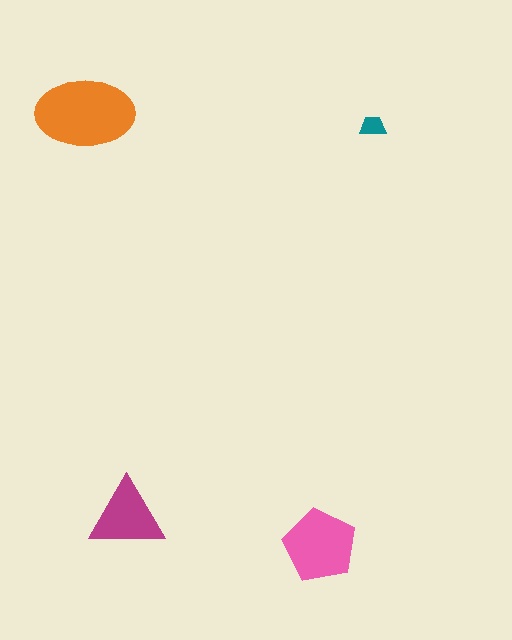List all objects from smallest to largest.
The teal trapezoid, the magenta triangle, the pink pentagon, the orange ellipse.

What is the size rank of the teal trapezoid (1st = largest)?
4th.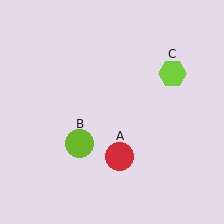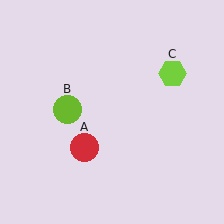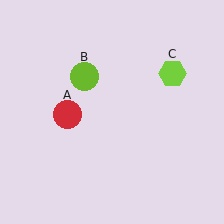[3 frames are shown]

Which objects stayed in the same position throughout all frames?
Lime hexagon (object C) remained stationary.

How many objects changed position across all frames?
2 objects changed position: red circle (object A), lime circle (object B).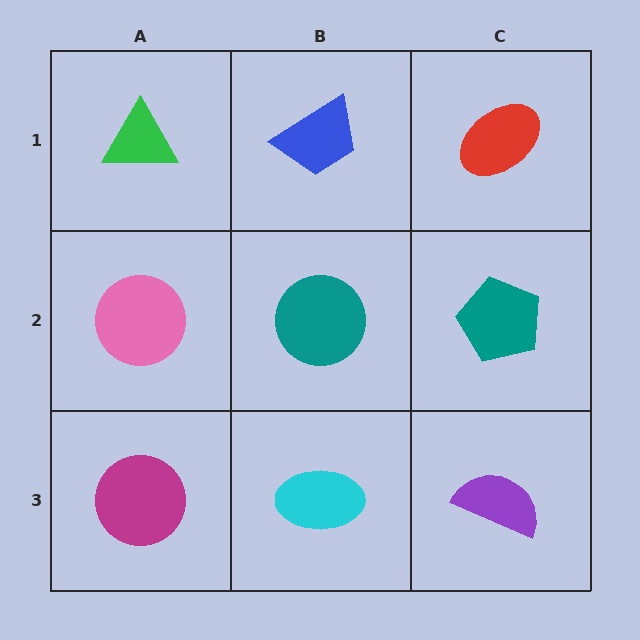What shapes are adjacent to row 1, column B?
A teal circle (row 2, column B), a green triangle (row 1, column A), a red ellipse (row 1, column C).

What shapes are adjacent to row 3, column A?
A pink circle (row 2, column A), a cyan ellipse (row 3, column B).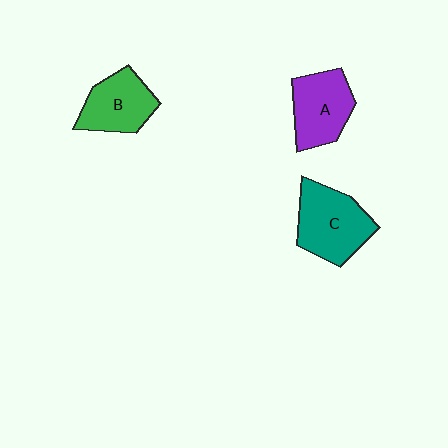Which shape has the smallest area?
Shape B (green).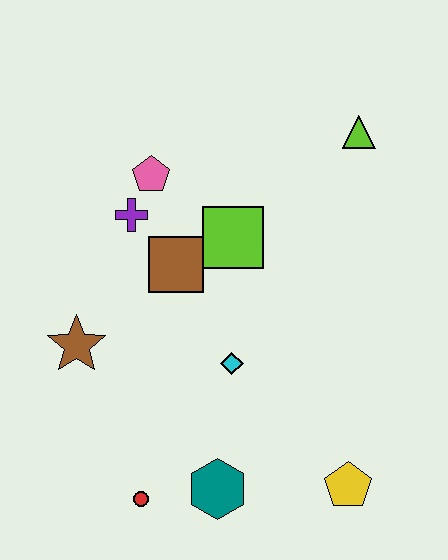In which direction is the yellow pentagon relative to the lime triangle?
The yellow pentagon is below the lime triangle.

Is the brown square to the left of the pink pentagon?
No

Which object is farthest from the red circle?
The lime triangle is farthest from the red circle.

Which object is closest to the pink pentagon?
The purple cross is closest to the pink pentagon.